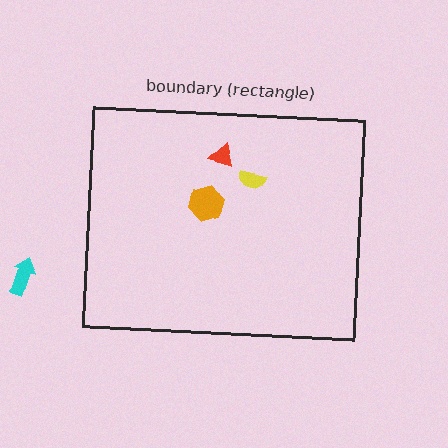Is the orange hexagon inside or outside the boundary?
Inside.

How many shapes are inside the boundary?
3 inside, 1 outside.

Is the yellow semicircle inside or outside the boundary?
Inside.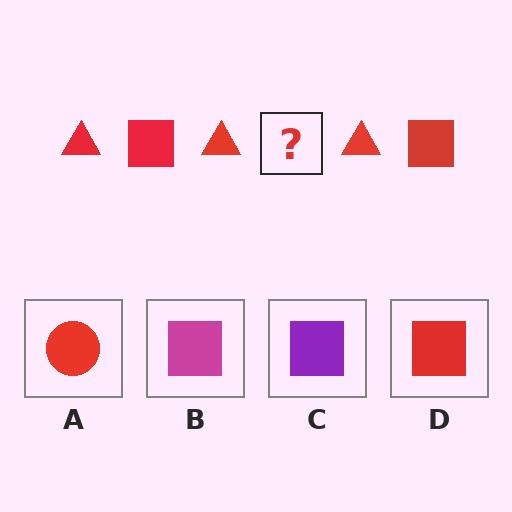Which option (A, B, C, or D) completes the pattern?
D.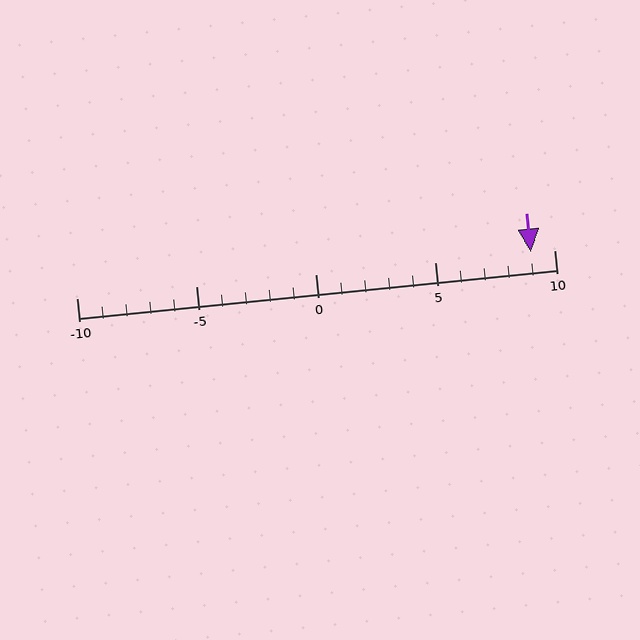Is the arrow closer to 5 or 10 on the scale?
The arrow is closer to 10.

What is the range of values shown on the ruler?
The ruler shows values from -10 to 10.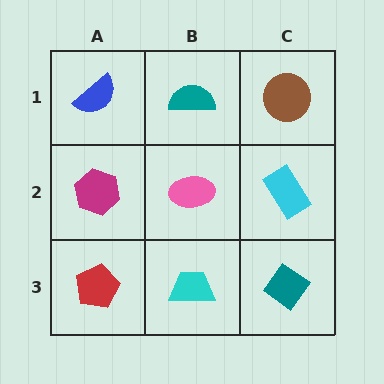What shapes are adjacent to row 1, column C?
A cyan rectangle (row 2, column C), a teal semicircle (row 1, column B).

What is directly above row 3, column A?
A magenta hexagon.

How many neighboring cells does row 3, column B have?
3.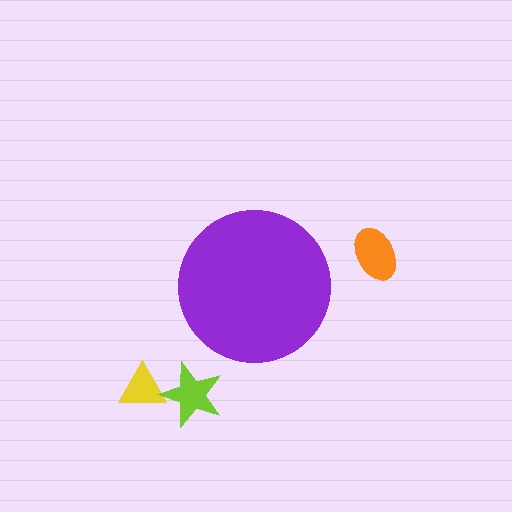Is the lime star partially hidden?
No, the lime star is fully visible.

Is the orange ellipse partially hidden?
No, the orange ellipse is fully visible.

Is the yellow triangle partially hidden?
No, the yellow triangle is fully visible.